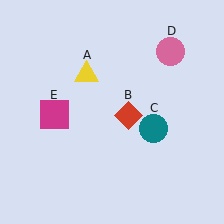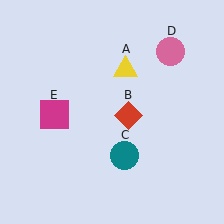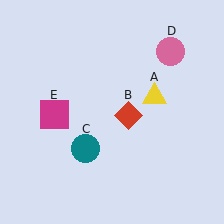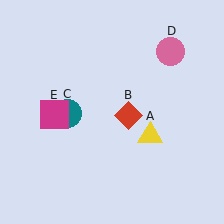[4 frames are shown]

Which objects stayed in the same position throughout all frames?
Red diamond (object B) and pink circle (object D) and magenta square (object E) remained stationary.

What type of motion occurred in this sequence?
The yellow triangle (object A), teal circle (object C) rotated clockwise around the center of the scene.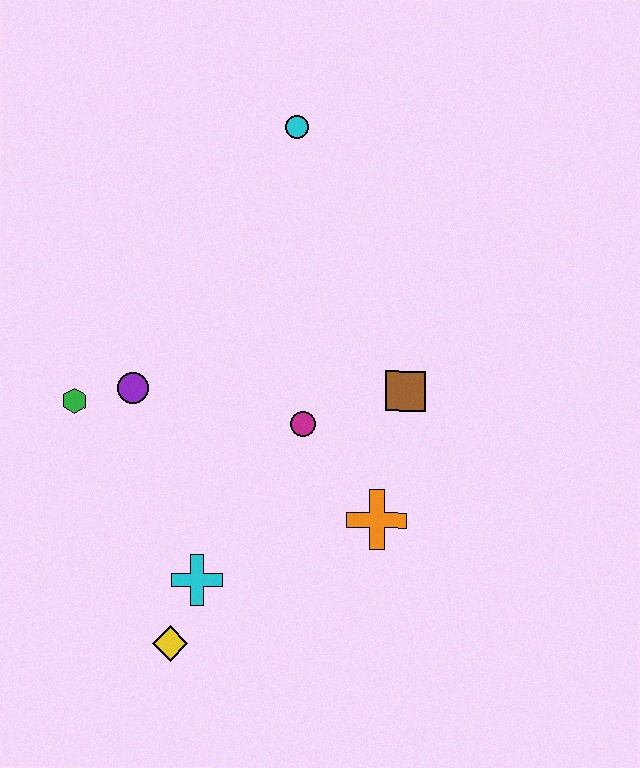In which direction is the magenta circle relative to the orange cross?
The magenta circle is above the orange cross.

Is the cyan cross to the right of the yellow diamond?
Yes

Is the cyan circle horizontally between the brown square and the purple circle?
Yes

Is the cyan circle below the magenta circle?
No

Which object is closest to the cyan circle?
The brown square is closest to the cyan circle.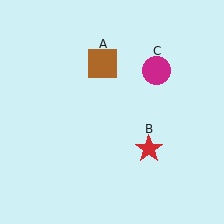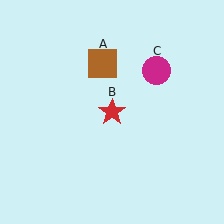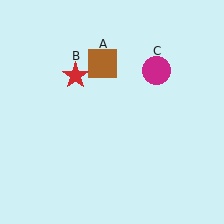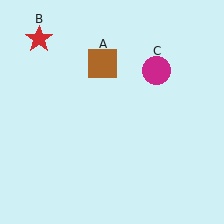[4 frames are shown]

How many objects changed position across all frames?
1 object changed position: red star (object B).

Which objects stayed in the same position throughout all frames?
Brown square (object A) and magenta circle (object C) remained stationary.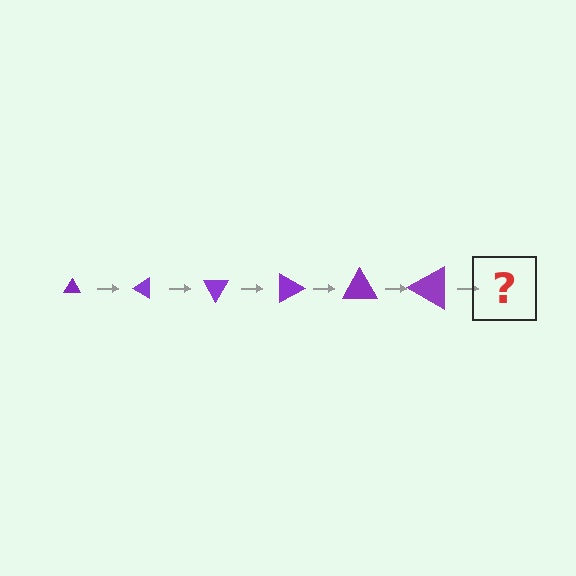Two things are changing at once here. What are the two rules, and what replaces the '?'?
The two rules are that the triangle grows larger each step and it rotates 30 degrees each step. The '?' should be a triangle, larger than the previous one and rotated 180 degrees from the start.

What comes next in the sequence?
The next element should be a triangle, larger than the previous one and rotated 180 degrees from the start.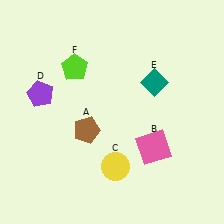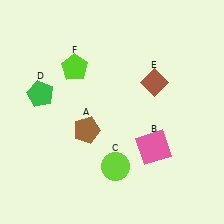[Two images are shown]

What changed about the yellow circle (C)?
In Image 1, C is yellow. In Image 2, it changed to lime.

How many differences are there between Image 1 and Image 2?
There are 3 differences between the two images.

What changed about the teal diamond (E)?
In Image 1, E is teal. In Image 2, it changed to brown.